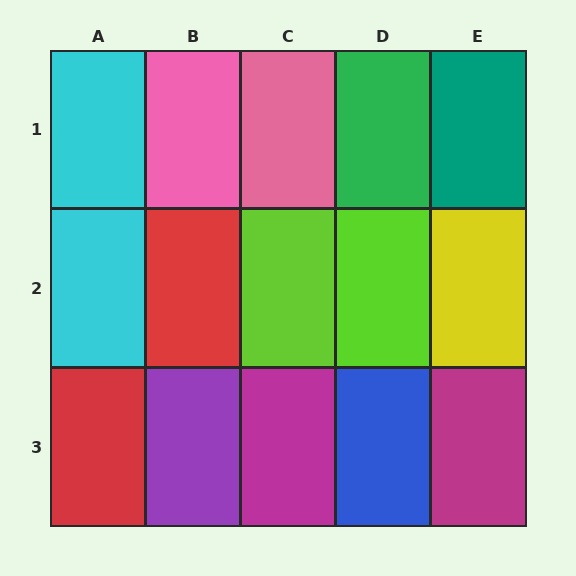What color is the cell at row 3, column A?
Red.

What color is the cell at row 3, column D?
Blue.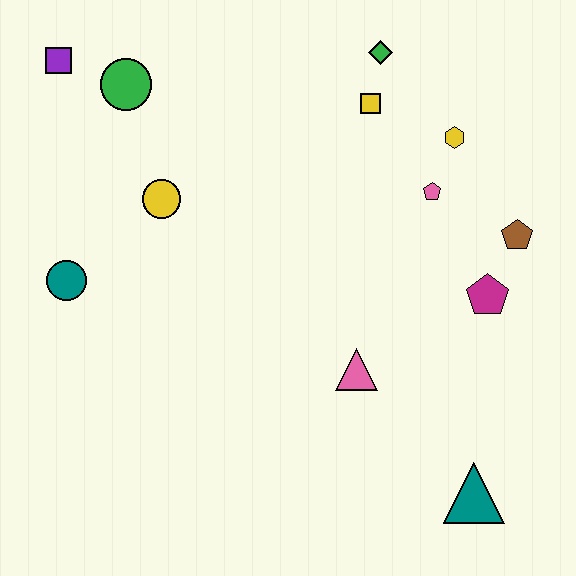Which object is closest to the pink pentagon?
The yellow hexagon is closest to the pink pentagon.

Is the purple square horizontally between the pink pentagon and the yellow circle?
No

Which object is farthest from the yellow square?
The teal triangle is farthest from the yellow square.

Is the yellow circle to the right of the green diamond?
No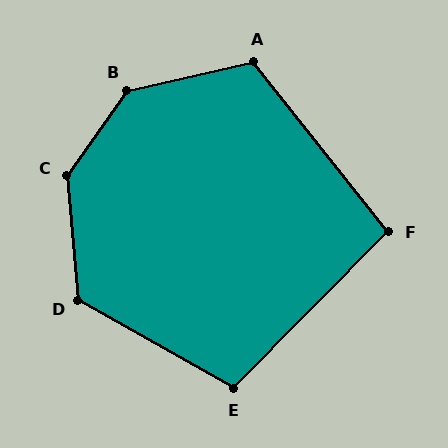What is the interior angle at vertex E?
Approximately 105 degrees (obtuse).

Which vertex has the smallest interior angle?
F, at approximately 97 degrees.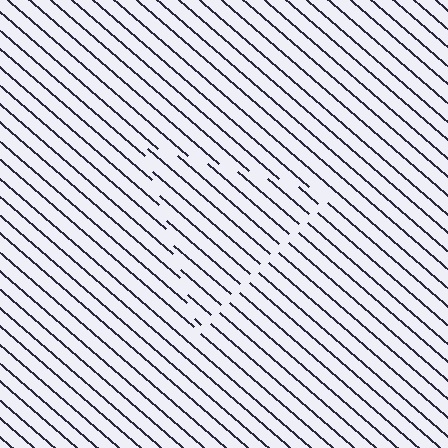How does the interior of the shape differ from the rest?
The interior of the shape contains the same grating, shifted by half a period — the contour is defined by the phase discontinuity where line-ends from the inner and outer gratings abut.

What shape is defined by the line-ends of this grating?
An illusory triangle. The interior of the shape contains the same grating, shifted by half a period — the contour is defined by the phase discontinuity where line-ends from the inner and outer gratings abut.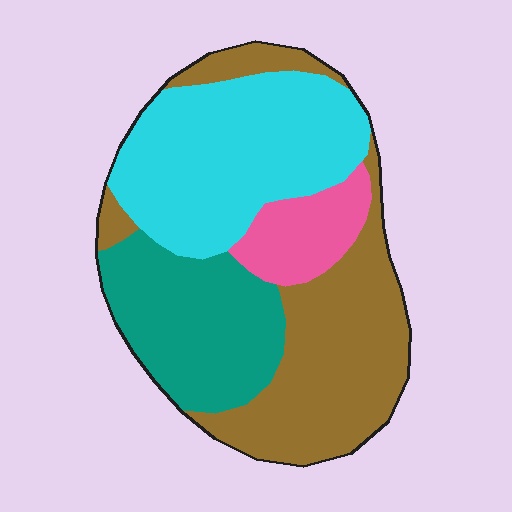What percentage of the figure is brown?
Brown takes up about one third (1/3) of the figure.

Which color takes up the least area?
Pink, at roughly 10%.